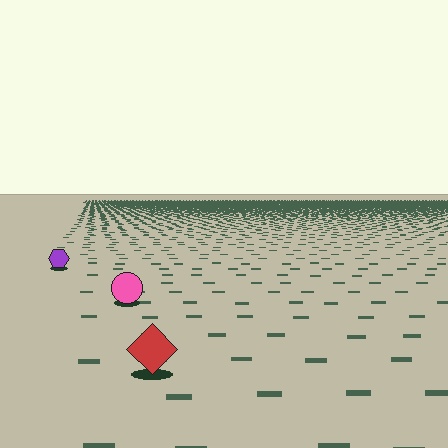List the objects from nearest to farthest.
From nearest to farthest: the red diamond, the pink circle, the purple hexagon.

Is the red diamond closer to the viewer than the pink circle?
Yes. The red diamond is closer — you can tell from the texture gradient: the ground texture is coarser near it.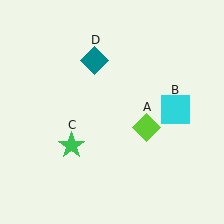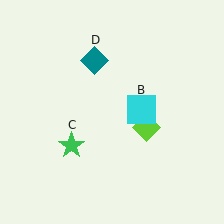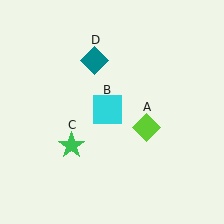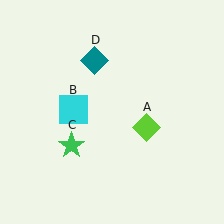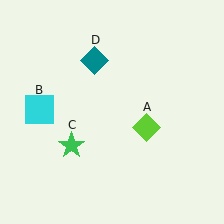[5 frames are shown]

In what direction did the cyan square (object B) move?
The cyan square (object B) moved left.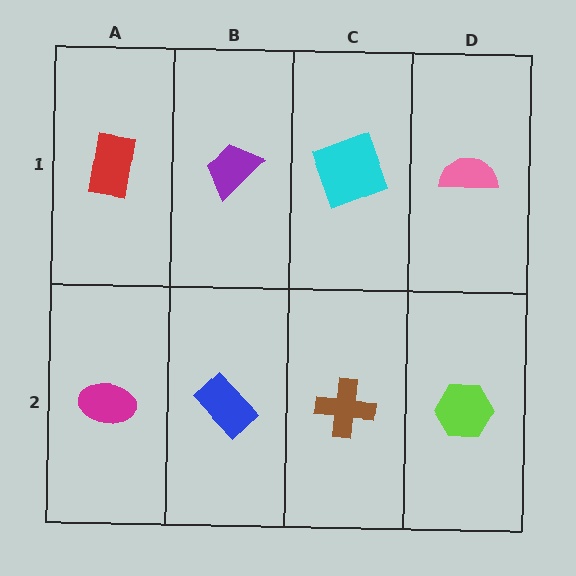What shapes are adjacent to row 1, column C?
A brown cross (row 2, column C), a purple trapezoid (row 1, column B), a pink semicircle (row 1, column D).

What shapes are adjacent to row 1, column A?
A magenta ellipse (row 2, column A), a purple trapezoid (row 1, column B).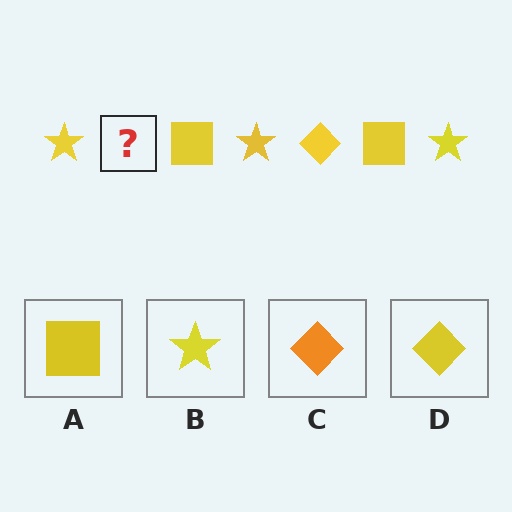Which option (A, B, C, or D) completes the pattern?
D.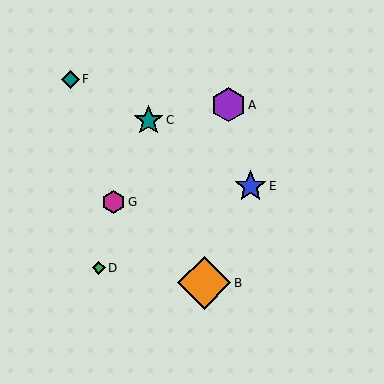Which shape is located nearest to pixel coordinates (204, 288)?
The orange diamond (labeled B) at (204, 283) is nearest to that location.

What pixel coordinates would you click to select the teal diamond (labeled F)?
Click at (70, 79) to select the teal diamond F.